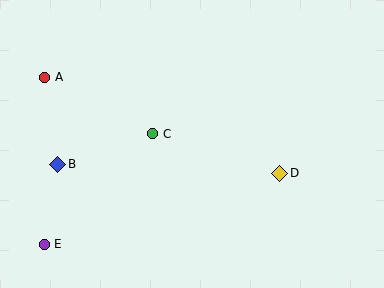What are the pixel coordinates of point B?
Point B is at (58, 164).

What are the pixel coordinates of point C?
Point C is at (153, 134).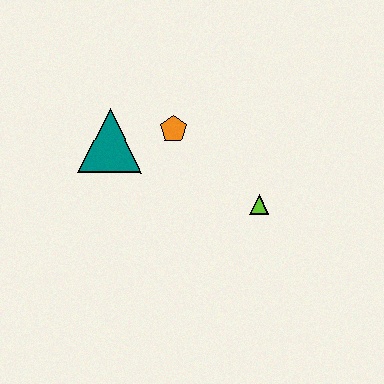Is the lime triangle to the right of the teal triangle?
Yes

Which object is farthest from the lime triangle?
The teal triangle is farthest from the lime triangle.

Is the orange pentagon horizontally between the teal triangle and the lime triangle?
Yes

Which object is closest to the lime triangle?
The orange pentagon is closest to the lime triangle.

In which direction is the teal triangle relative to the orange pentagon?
The teal triangle is to the left of the orange pentagon.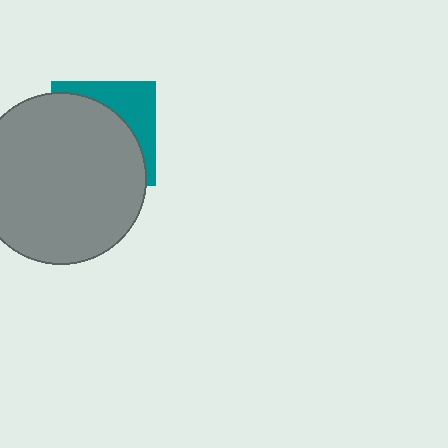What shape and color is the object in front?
The object in front is a gray circle.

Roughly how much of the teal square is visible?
A small part of it is visible (roughly 32%).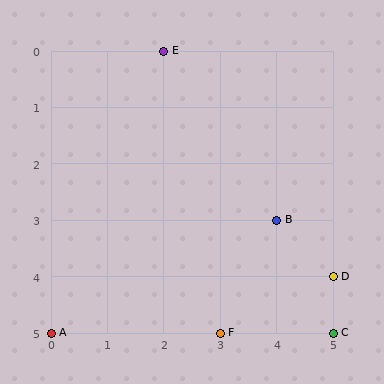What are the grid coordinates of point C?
Point C is at grid coordinates (5, 5).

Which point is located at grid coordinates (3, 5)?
Point F is at (3, 5).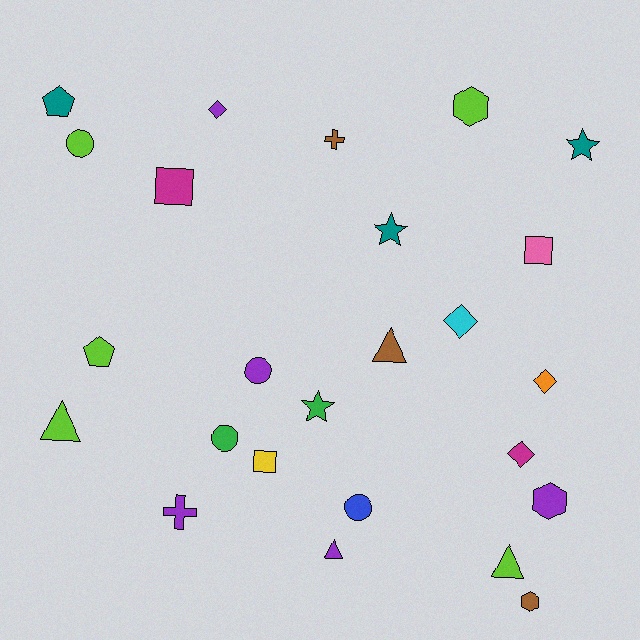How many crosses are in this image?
There are 2 crosses.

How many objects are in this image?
There are 25 objects.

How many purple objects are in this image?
There are 5 purple objects.